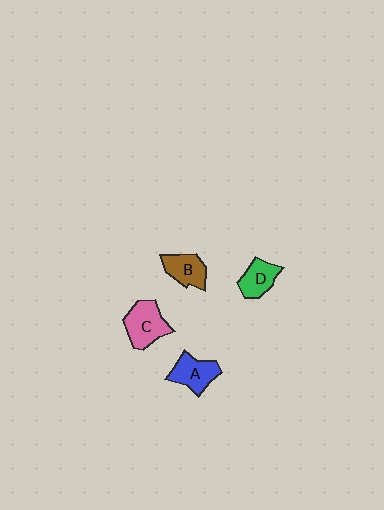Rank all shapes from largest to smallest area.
From largest to smallest: C (pink), A (blue), B (brown), D (green).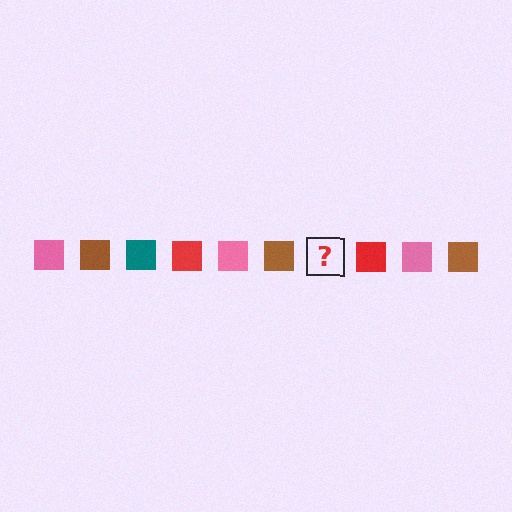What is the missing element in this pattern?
The missing element is a teal square.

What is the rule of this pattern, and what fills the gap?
The rule is that the pattern cycles through pink, brown, teal, red squares. The gap should be filled with a teal square.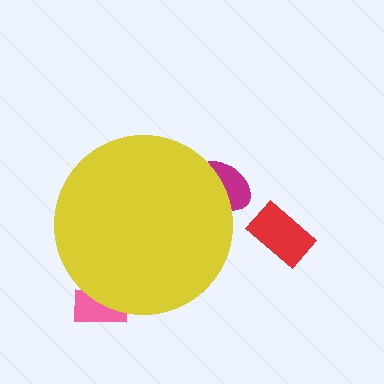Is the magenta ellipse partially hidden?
Yes, the magenta ellipse is partially hidden behind the yellow circle.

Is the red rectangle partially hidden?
No, the red rectangle is fully visible.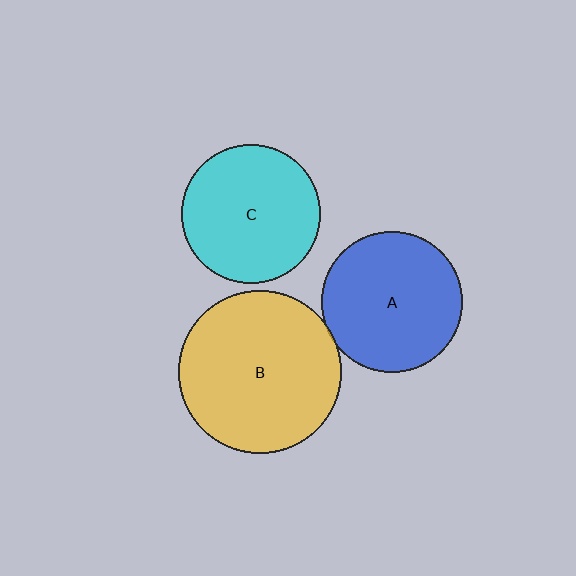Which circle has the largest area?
Circle B (yellow).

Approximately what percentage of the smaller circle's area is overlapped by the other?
Approximately 5%.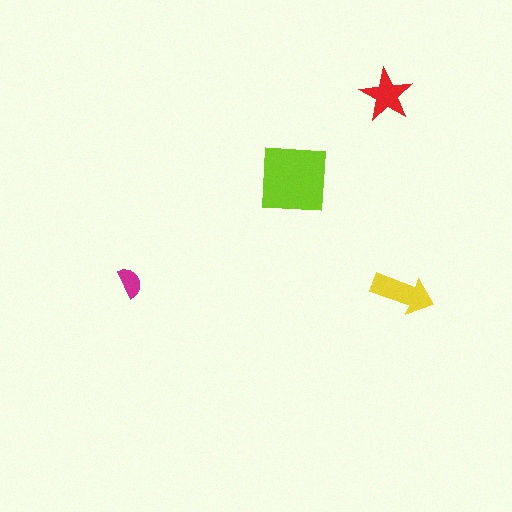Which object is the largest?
The lime square.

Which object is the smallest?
The magenta semicircle.